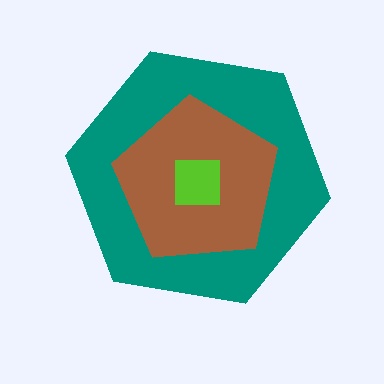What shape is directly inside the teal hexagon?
The brown pentagon.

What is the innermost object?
The lime square.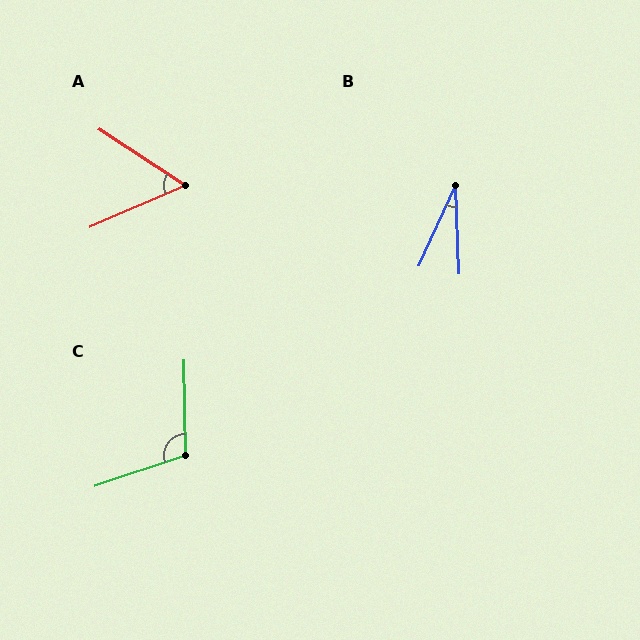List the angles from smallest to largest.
B (27°), A (57°), C (108°).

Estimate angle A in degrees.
Approximately 57 degrees.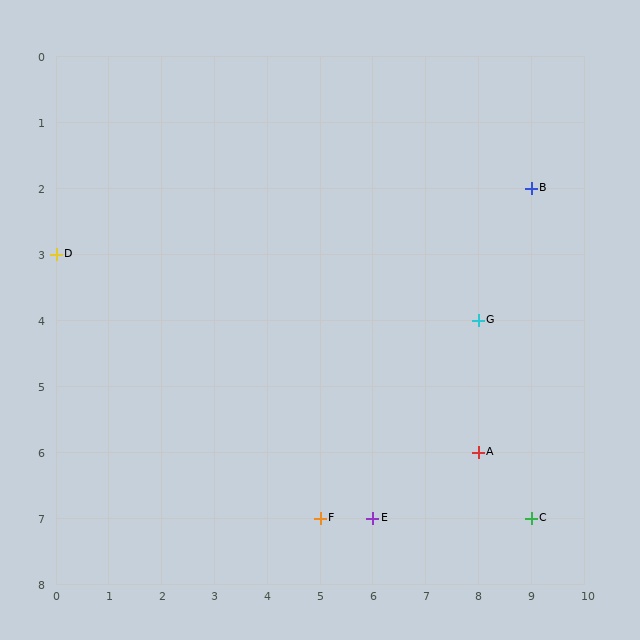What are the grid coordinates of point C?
Point C is at grid coordinates (9, 7).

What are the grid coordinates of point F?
Point F is at grid coordinates (5, 7).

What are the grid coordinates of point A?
Point A is at grid coordinates (8, 6).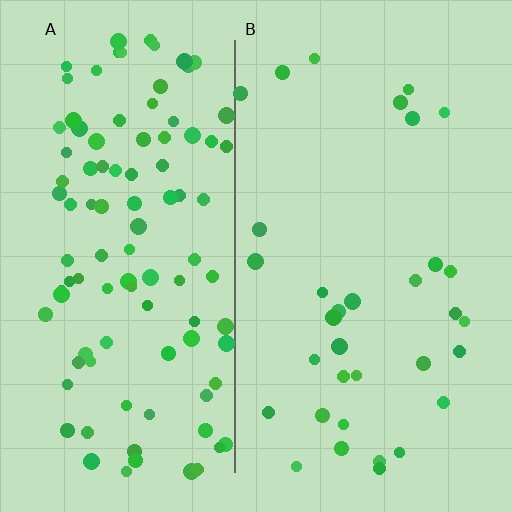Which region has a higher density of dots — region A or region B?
A (the left).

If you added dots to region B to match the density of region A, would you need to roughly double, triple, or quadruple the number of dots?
Approximately triple.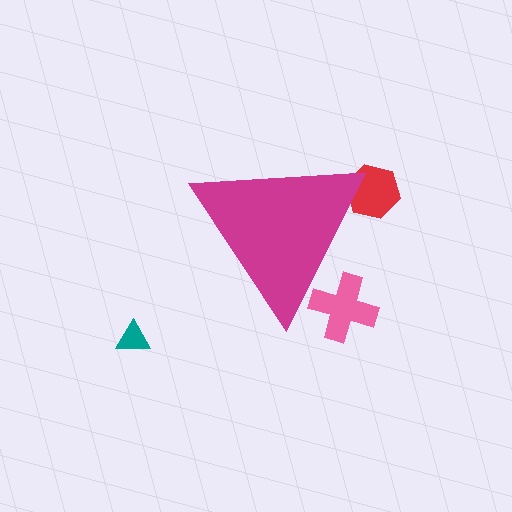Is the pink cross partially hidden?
Yes, the pink cross is partially hidden behind the magenta triangle.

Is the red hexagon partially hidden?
Yes, the red hexagon is partially hidden behind the magenta triangle.